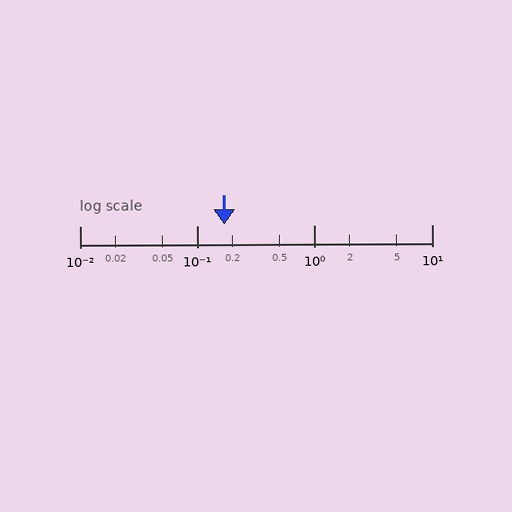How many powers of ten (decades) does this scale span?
The scale spans 3 decades, from 0.01 to 10.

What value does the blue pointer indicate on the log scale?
The pointer indicates approximately 0.17.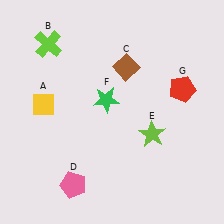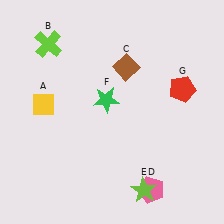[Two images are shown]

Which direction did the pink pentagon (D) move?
The pink pentagon (D) moved right.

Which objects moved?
The objects that moved are: the pink pentagon (D), the lime star (E).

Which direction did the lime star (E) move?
The lime star (E) moved down.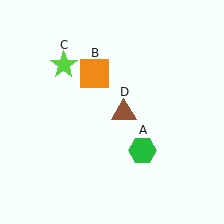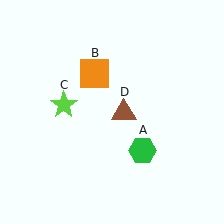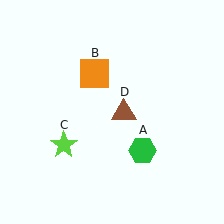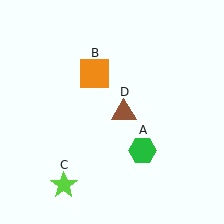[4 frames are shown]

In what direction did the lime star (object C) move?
The lime star (object C) moved down.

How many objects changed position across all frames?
1 object changed position: lime star (object C).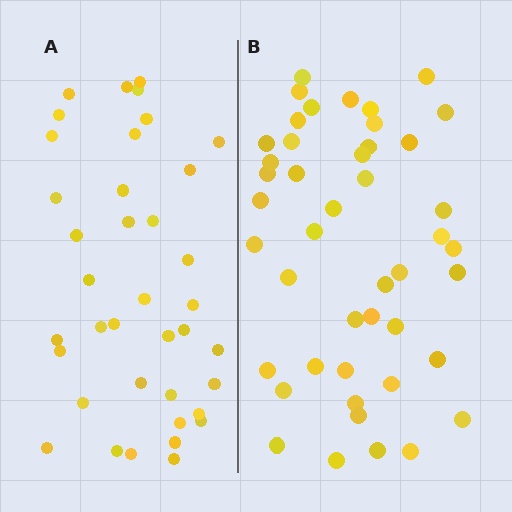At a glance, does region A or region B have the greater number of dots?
Region B (the right region) has more dots.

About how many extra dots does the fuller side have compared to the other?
Region B has roughly 8 or so more dots than region A.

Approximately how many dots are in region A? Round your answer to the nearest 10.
About 40 dots. (The exact count is 38, which rounds to 40.)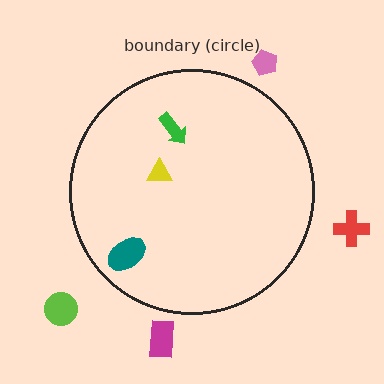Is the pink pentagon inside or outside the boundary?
Outside.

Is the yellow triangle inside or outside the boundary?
Inside.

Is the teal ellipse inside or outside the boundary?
Inside.